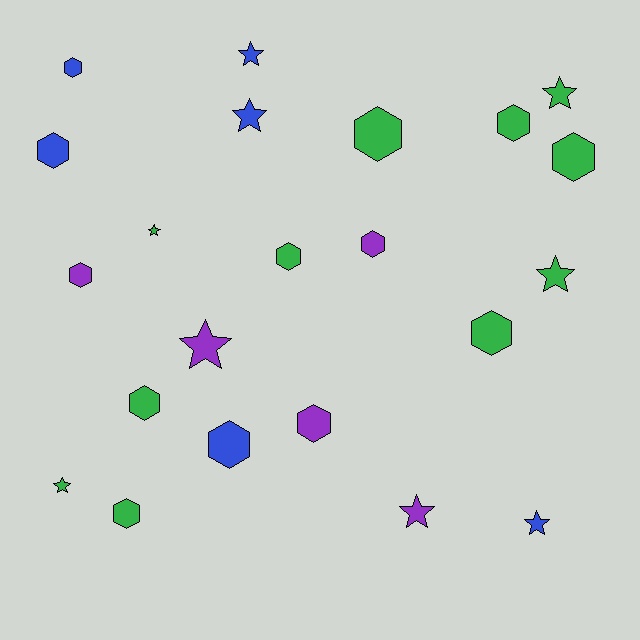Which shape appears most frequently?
Hexagon, with 13 objects.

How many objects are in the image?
There are 22 objects.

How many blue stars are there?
There are 3 blue stars.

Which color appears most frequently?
Green, with 11 objects.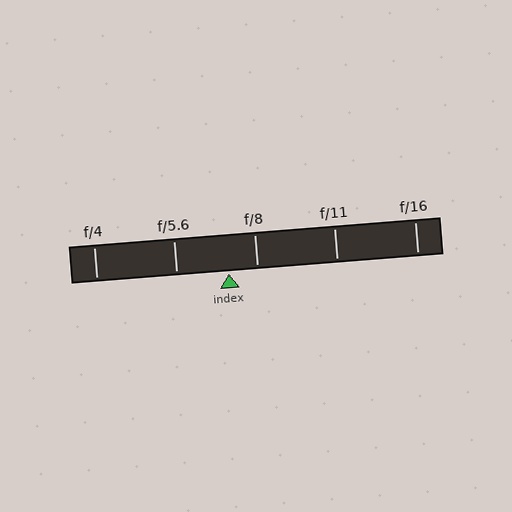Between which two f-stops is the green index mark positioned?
The index mark is between f/5.6 and f/8.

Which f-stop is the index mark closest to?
The index mark is closest to f/8.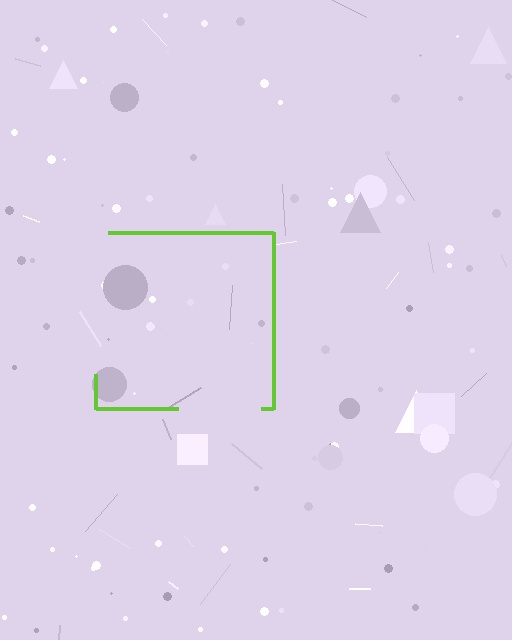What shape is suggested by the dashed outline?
The dashed outline suggests a square.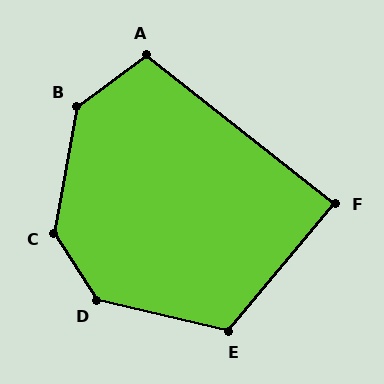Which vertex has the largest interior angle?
C, at approximately 137 degrees.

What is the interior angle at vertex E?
Approximately 117 degrees (obtuse).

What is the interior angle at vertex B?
Approximately 136 degrees (obtuse).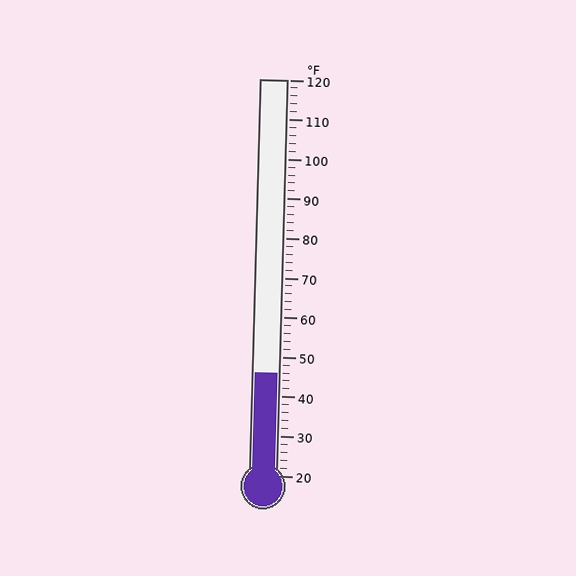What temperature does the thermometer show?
The thermometer shows approximately 46°F.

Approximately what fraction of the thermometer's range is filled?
The thermometer is filled to approximately 25% of its range.